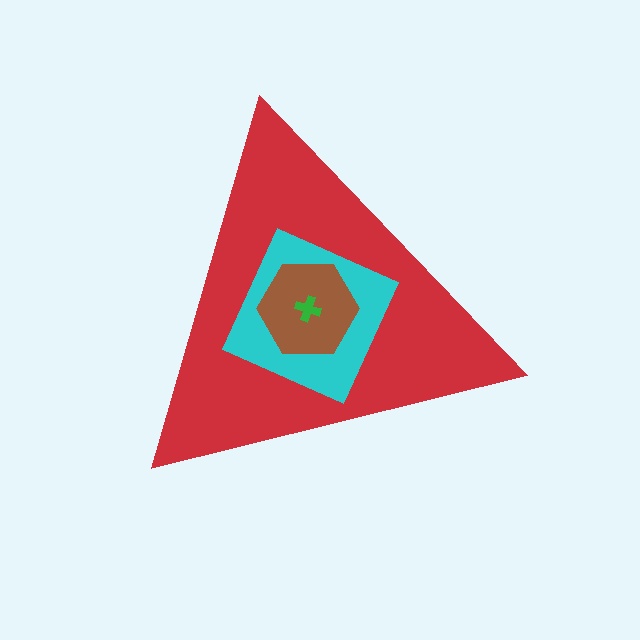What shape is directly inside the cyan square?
The brown hexagon.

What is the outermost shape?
The red triangle.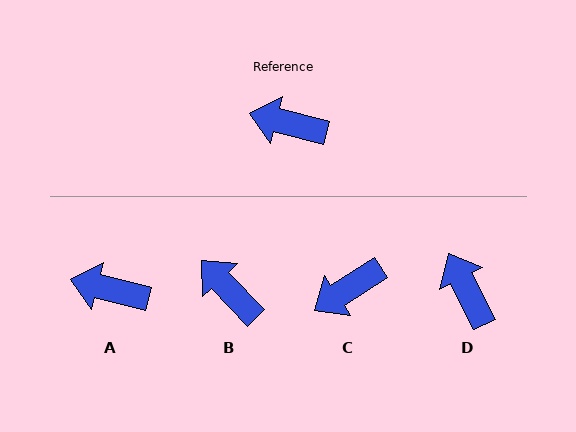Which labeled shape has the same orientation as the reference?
A.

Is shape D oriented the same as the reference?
No, it is off by about 49 degrees.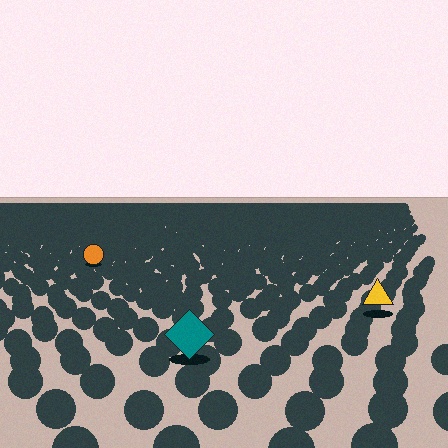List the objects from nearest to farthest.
From nearest to farthest: the teal diamond, the yellow triangle, the orange circle.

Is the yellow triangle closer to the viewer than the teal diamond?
No. The teal diamond is closer — you can tell from the texture gradient: the ground texture is coarser near it.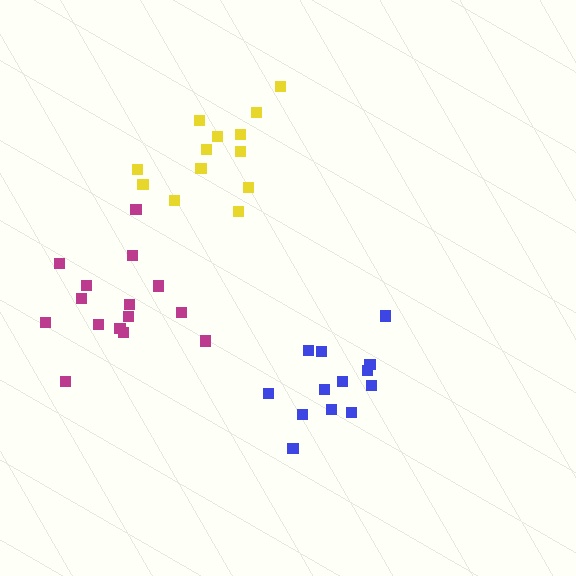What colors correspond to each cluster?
The clusters are colored: blue, magenta, yellow.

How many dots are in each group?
Group 1: 13 dots, Group 2: 15 dots, Group 3: 13 dots (41 total).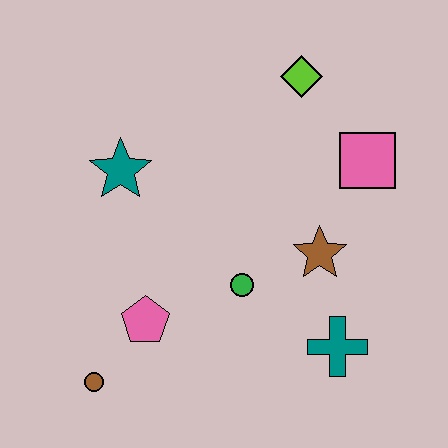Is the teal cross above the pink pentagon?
No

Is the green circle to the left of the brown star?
Yes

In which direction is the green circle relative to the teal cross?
The green circle is to the left of the teal cross.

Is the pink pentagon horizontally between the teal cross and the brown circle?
Yes